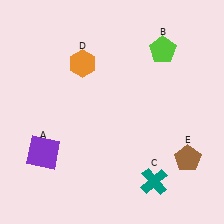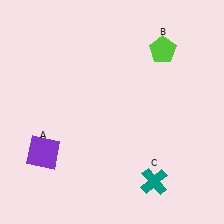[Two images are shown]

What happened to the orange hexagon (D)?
The orange hexagon (D) was removed in Image 2. It was in the top-left area of Image 1.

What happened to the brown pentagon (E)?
The brown pentagon (E) was removed in Image 2. It was in the bottom-right area of Image 1.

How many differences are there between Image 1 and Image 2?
There are 2 differences between the two images.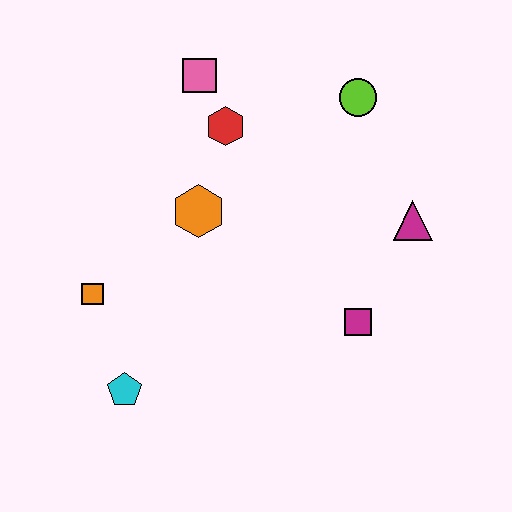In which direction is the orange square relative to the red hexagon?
The orange square is below the red hexagon.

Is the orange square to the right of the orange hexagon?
No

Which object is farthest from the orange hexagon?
The magenta triangle is farthest from the orange hexagon.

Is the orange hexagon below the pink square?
Yes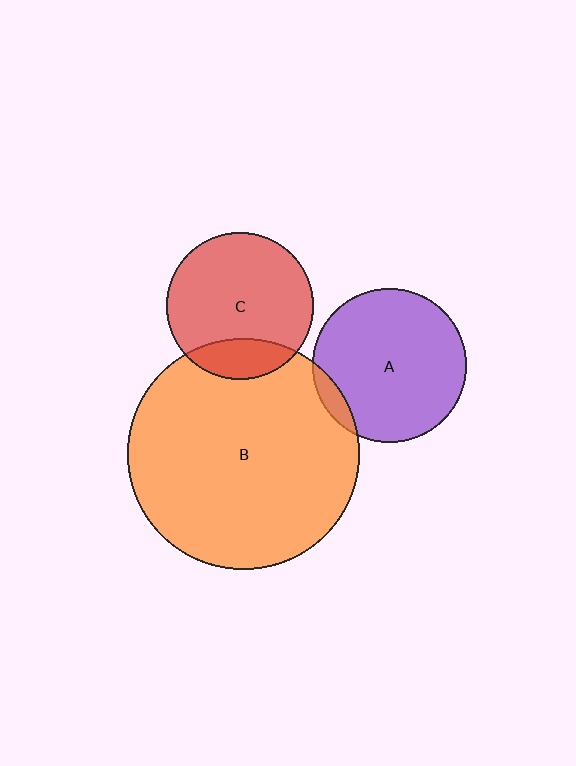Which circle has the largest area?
Circle B (orange).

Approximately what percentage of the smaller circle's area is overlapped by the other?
Approximately 5%.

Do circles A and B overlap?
Yes.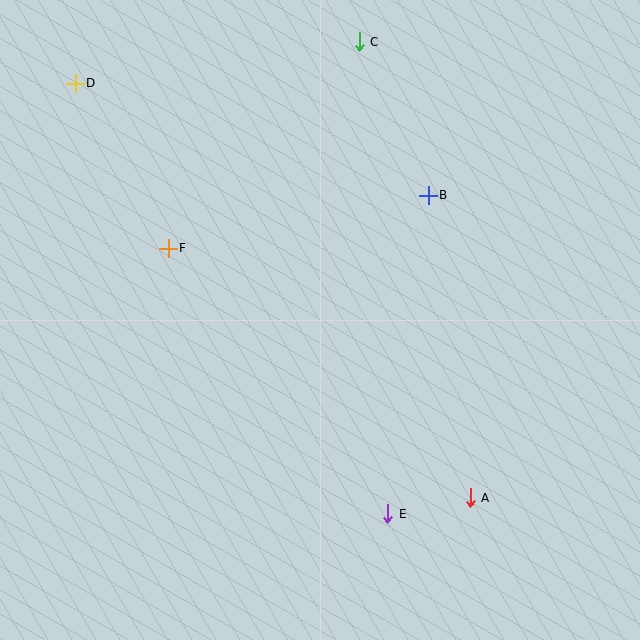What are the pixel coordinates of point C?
Point C is at (359, 42).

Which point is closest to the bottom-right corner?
Point A is closest to the bottom-right corner.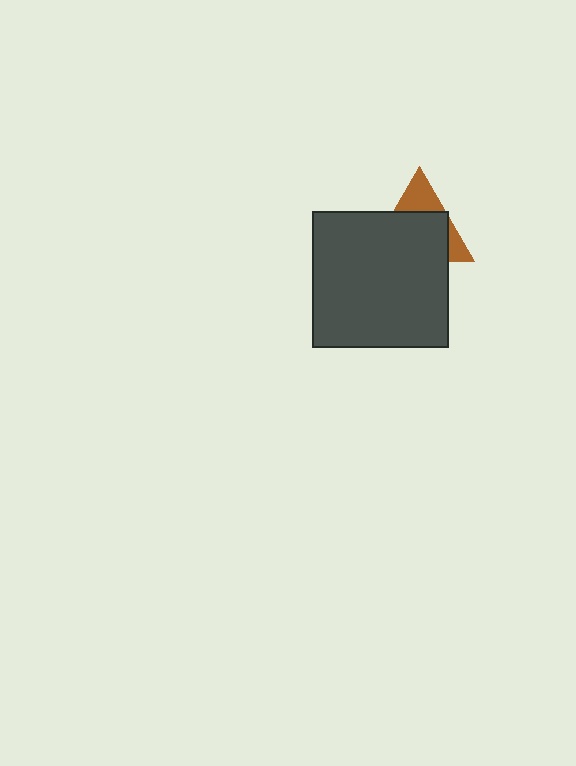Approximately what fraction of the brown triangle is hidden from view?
Roughly 67% of the brown triangle is hidden behind the dark gray square.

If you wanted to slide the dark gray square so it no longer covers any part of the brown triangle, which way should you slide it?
Slide it down — that is the most direct way to separate the two shapes.